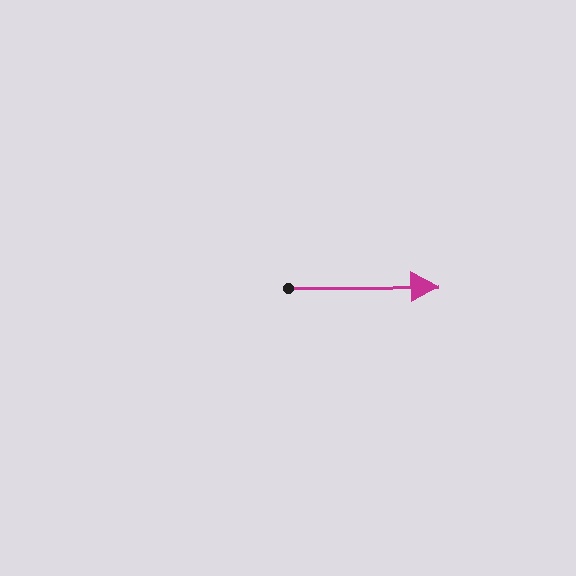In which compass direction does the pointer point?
East.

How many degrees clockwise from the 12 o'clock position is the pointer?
Approximately 90 degrees.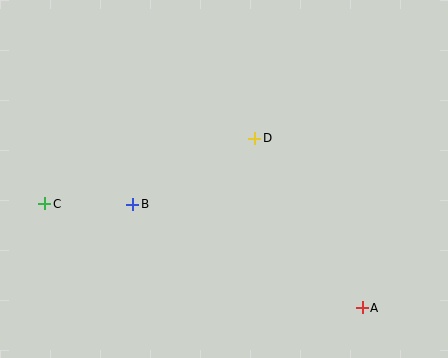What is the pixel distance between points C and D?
The distance between C and D is 220 pixels.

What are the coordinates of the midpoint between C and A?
The midpoint between C and A is at (203, 256).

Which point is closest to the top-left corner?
Point C is closest to the top-left corner.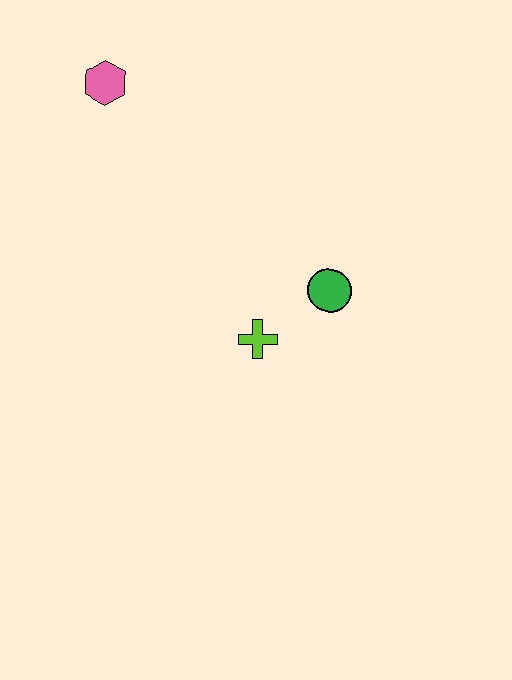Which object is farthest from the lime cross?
The pink hexagon is farthest from the lime cross.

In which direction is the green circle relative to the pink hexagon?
The green circle is to the right of the pink hexagon.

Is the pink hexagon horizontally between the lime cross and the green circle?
No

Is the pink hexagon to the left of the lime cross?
Yes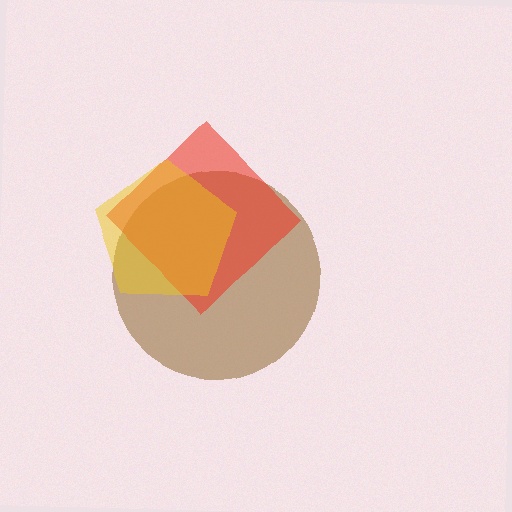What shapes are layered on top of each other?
The layered shapes are: a brown circle, a red diamond, a yellow pentagon.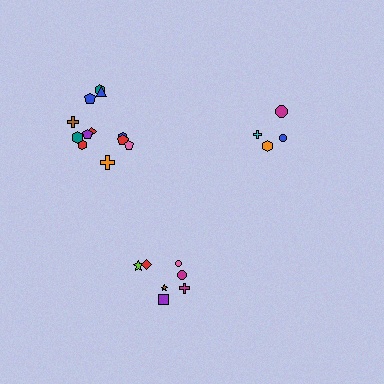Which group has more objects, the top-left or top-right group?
The top-left group.